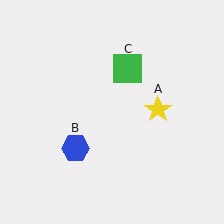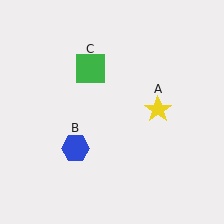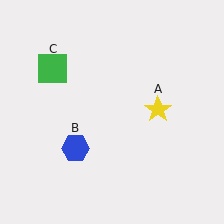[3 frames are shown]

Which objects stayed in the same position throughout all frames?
Yellow star (object A) and blue hexagon (object B) remained stationary.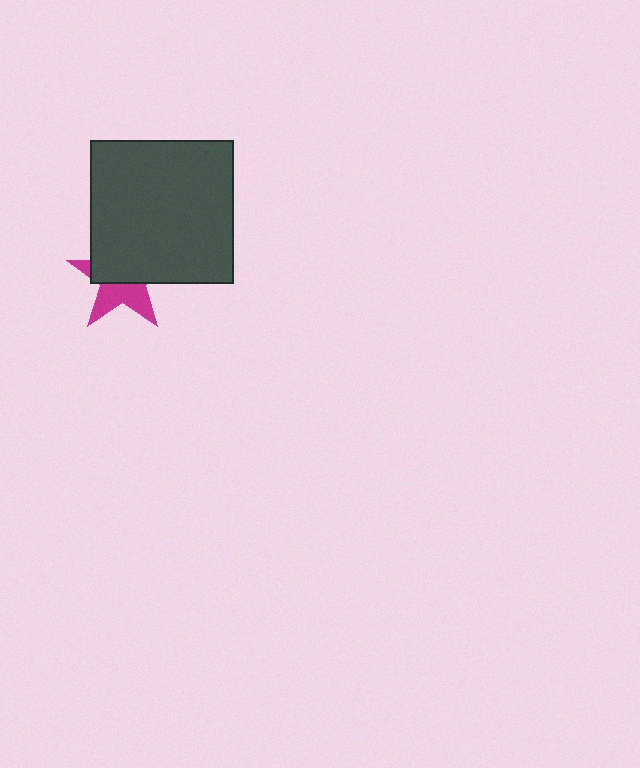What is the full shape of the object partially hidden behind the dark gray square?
The partially hidden object is a magenta star.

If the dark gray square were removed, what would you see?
You would see the complete magenta star.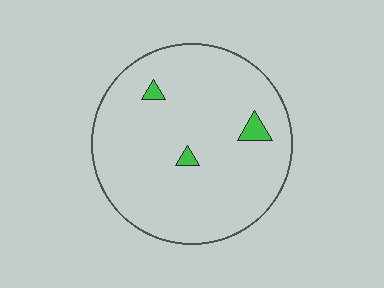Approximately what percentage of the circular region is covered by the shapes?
Approximately 5%.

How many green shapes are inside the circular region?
3.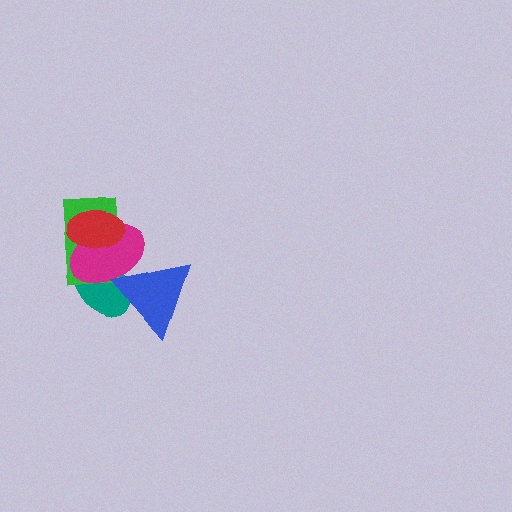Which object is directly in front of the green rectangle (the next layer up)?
The magenta ellipse is directly in front of the green rectangle.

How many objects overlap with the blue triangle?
2 objects overlap with the blue triangle.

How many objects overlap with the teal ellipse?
4 objects overlap with the teal ellipse.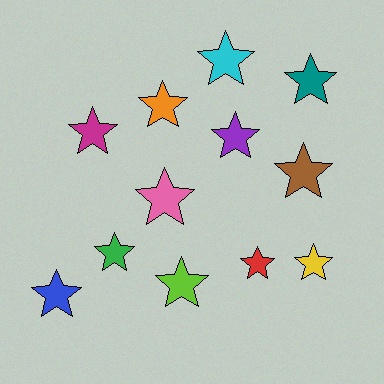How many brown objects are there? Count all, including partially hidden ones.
There is 1 brown object.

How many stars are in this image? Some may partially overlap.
There are 12 stars.